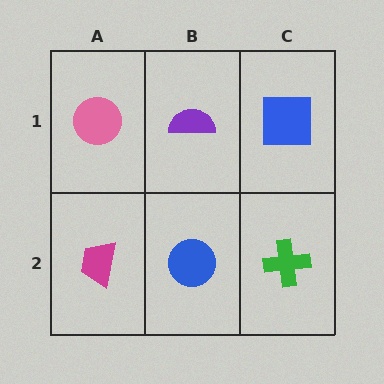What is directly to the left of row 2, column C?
A blue circle.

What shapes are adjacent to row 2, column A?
A pink circle (row 1, column A), a blue circle (row 2, column B).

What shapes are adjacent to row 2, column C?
A blue square (row 1, column C), a blue circle (row 2, column B).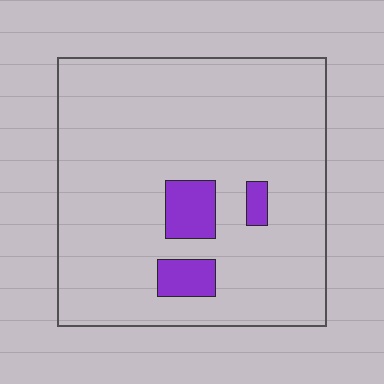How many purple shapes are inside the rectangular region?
3.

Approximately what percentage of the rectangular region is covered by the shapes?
Approximately 10%.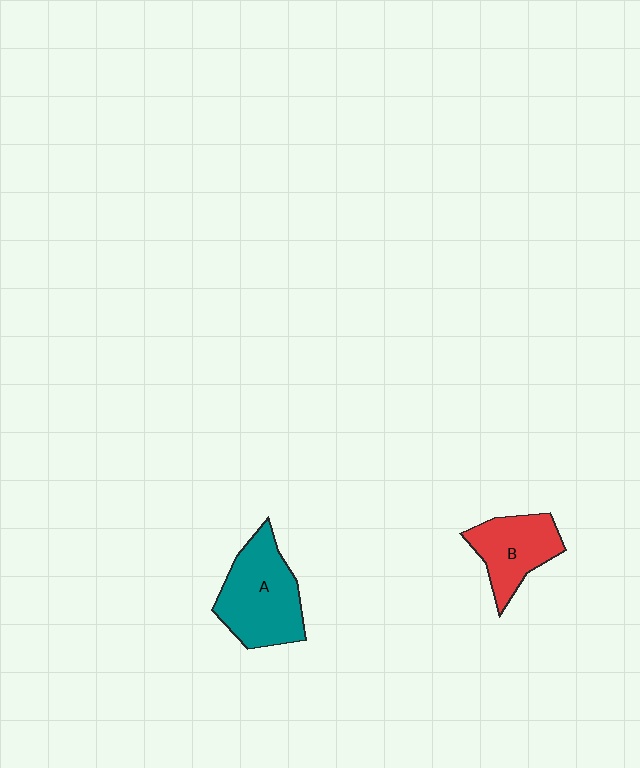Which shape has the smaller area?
Shape B (red).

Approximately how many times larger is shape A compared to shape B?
Approximately 1.4 times.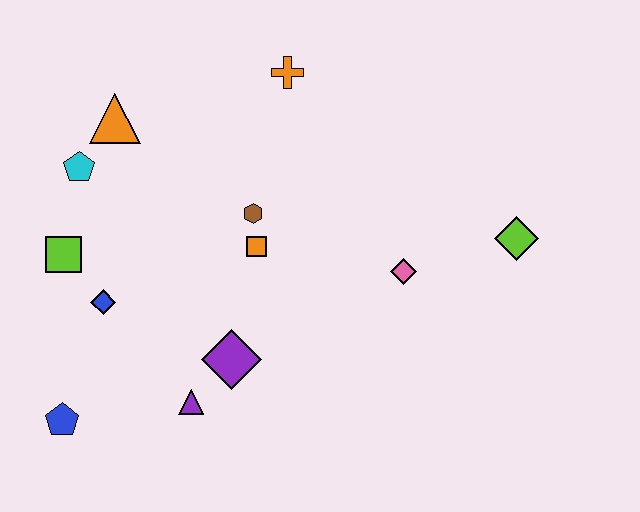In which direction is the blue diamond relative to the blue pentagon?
The blue diamond is above the blue pentagon.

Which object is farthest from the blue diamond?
The lime diamond is farthest from the blue diamond.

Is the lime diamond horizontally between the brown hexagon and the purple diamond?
No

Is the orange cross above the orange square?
Yes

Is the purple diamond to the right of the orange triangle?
Yes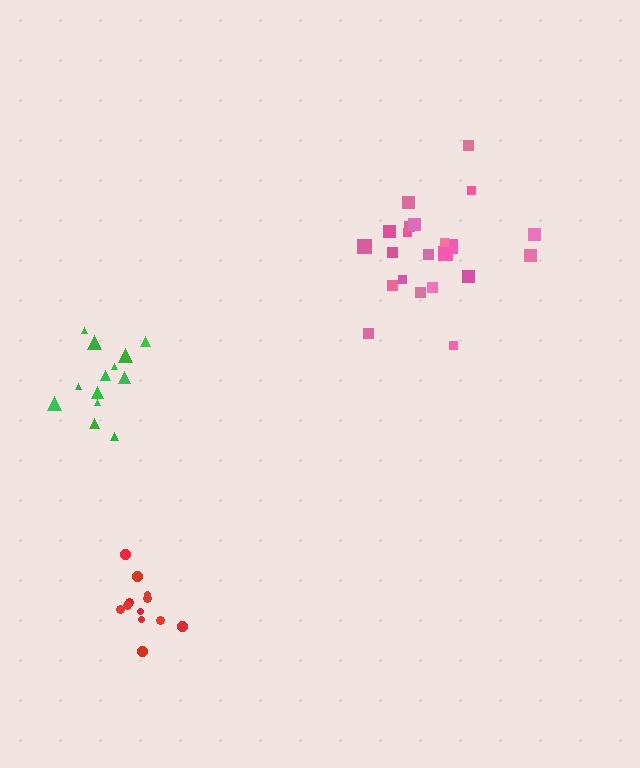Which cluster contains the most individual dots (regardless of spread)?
Pink (22).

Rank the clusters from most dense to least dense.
red, green, pink.